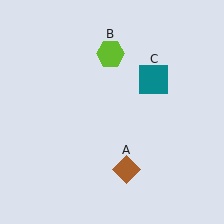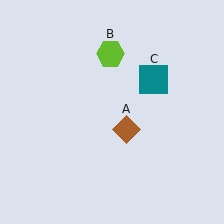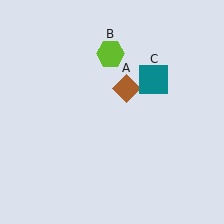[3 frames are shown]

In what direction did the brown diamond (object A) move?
The brown diamond (object A) moved up.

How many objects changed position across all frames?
1 object changed position: brown diamond (object A).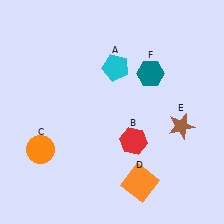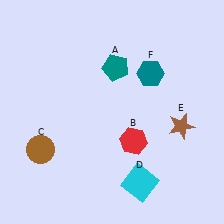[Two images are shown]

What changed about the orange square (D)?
In Image 1, D is orange. In Image 2, it changed to cyan.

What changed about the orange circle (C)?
In Image 1, C is orange. In Image 2, it changed to brown.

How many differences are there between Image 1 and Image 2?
There are 3 differences between the two images.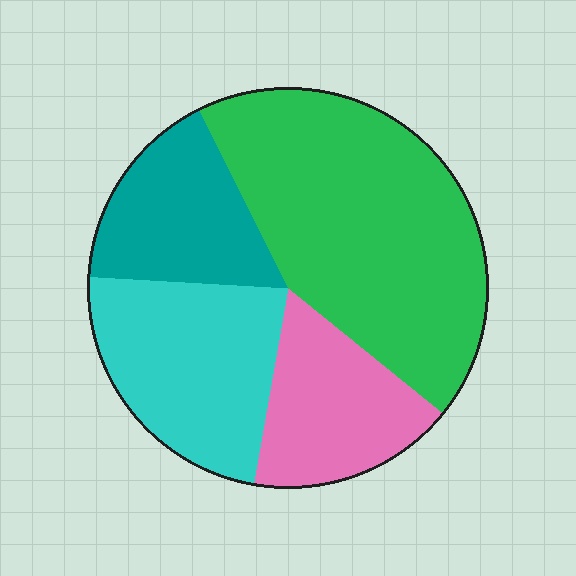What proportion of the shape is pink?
Pink covers roughly 15% of the shape.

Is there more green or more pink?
Green.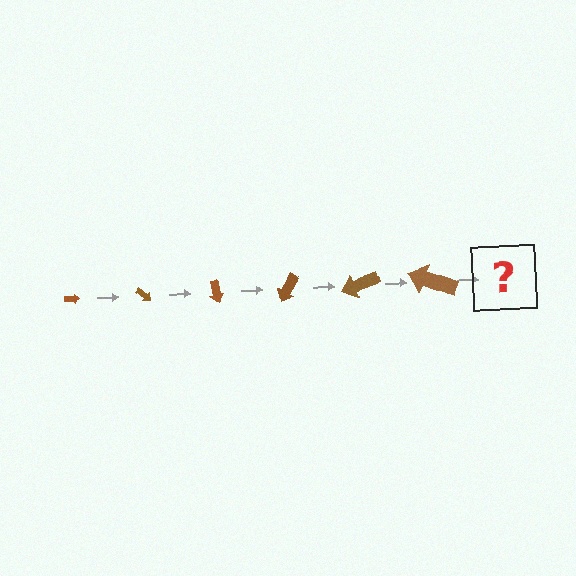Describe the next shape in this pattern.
It should be an arrow, larger than the previous one and rotated 240 degrees from the start.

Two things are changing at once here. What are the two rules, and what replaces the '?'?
The two rules are that the arrow grows larger each step and it rotates 40 degrees each step. The '?' should be an arrow, larger than the previous one and rotated 240 degrees from the start.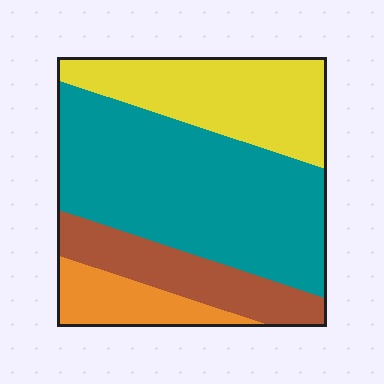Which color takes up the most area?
Teal, at roughly 50%.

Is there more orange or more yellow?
Yellow.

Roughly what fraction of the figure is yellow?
Yellow takes up between a quarter and a half of the figure.